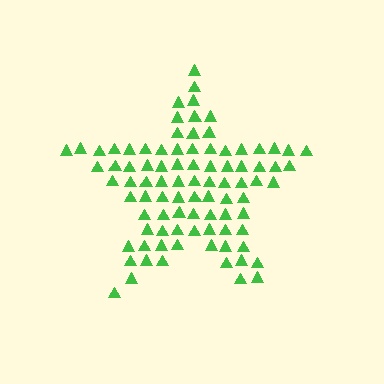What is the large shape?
The large shape is a star.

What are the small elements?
The small elements are triangles.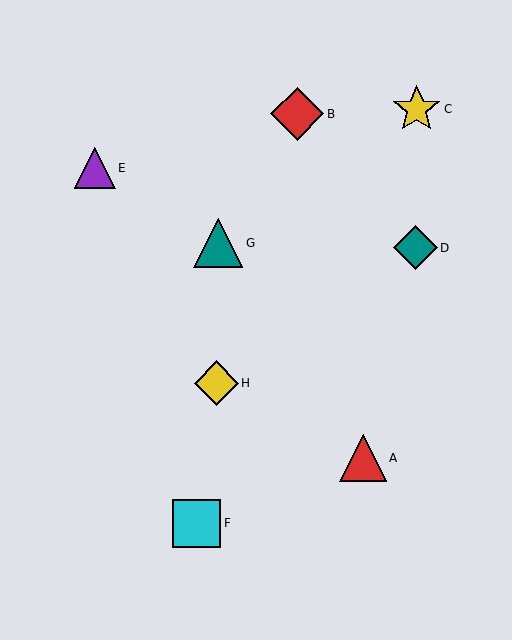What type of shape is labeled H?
Shape H is a yellow diamond.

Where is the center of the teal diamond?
The center of the teal diamond is at (416, 248).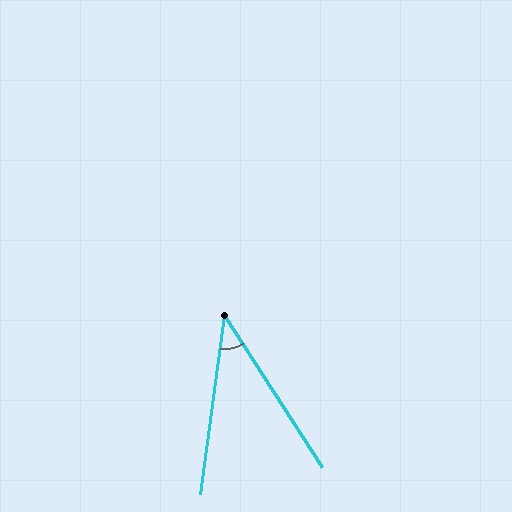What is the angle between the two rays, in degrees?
Approximately 40 degrees.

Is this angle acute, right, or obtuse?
It is acute.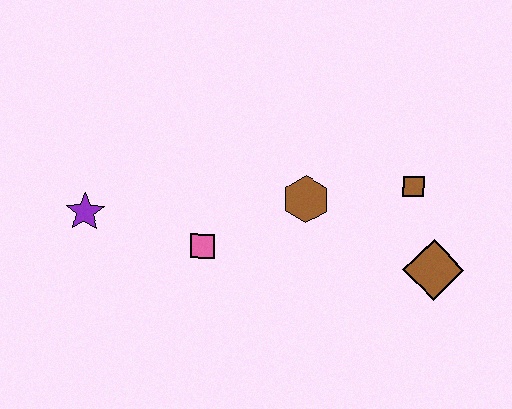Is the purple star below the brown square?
Yes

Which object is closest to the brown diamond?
The brown square is closest to the brown diamond.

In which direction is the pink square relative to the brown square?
The pink square is to the left of the brown square.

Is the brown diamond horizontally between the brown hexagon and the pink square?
No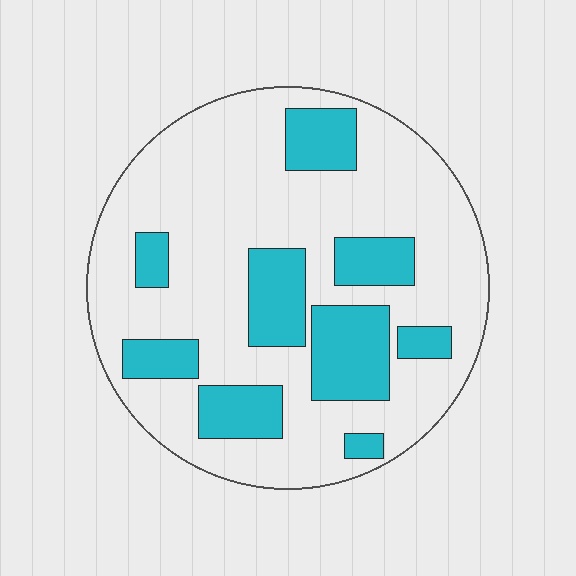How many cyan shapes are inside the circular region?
9.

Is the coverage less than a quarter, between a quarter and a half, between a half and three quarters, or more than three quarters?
Between a quarter and a half.